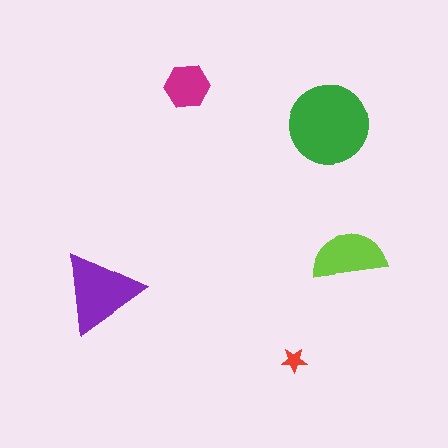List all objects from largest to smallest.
The green circle, the purple triangle, the lime semicircle, the magenta hexagon, the red star.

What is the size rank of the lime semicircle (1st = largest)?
3rd.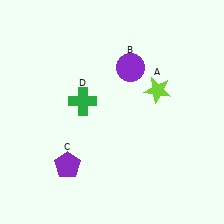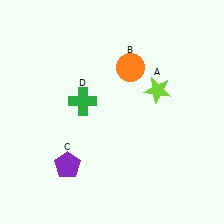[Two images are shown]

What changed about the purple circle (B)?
In Image 1, B is purple. In Image 2, it changed to orange.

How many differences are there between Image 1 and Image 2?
There is 1 difference between the two images.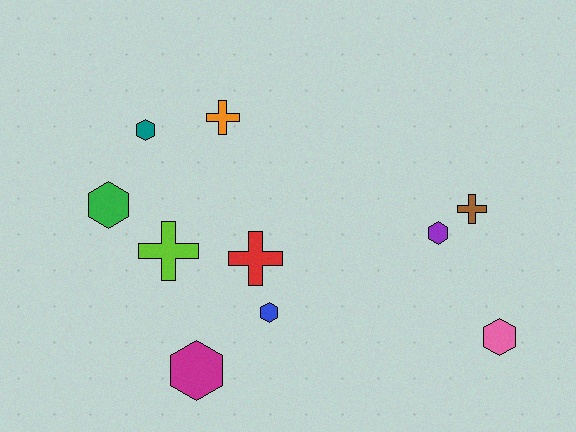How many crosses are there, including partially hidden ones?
There are 4 crosses.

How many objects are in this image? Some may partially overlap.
There are 10 objects.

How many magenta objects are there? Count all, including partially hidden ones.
There is 1 magenta object.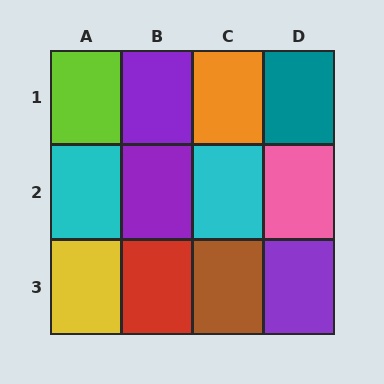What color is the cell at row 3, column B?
Red.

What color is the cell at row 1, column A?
Lime.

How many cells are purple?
3 cells are purple.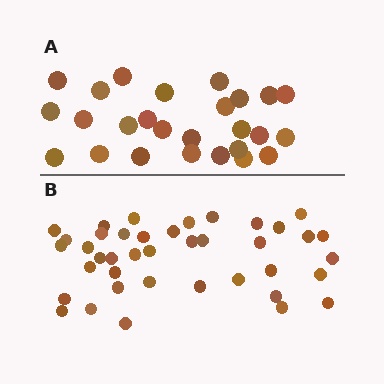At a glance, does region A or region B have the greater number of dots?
Region B (the bottom region) has more dots.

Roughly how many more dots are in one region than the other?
Region B has approximately 15 more dots than region A.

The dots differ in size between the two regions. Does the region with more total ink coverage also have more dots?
No. Region A has more total ink coverage because its dots are larger, but region B actually contains more individual dots. Total area can be misleading — the number of items is what matters here.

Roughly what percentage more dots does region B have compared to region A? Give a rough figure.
About 55% more.